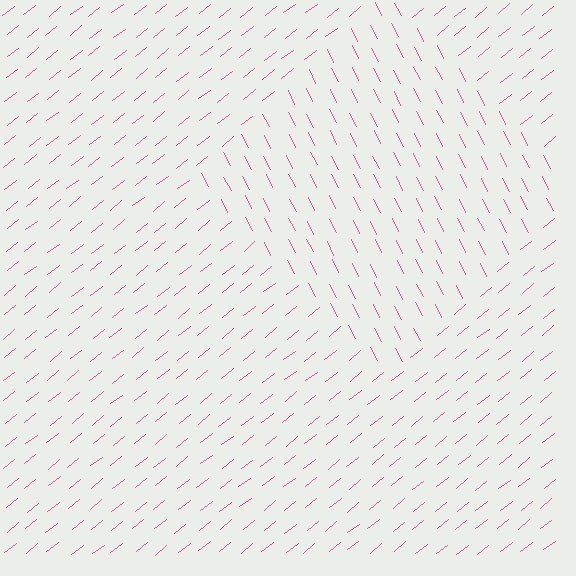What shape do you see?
I see a diamond.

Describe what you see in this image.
The image is filled with small pink line segments. A diamond region in the image has lines oriented differently from the surrounding lines, creating a visible texture boundary.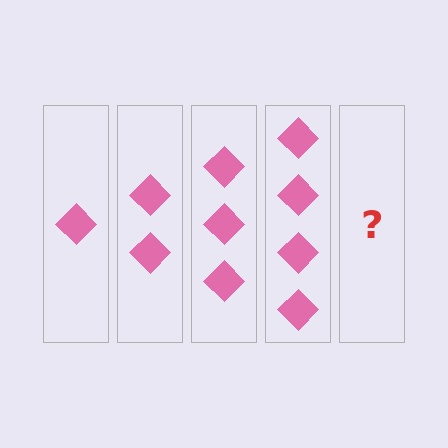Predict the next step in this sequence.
The next step is 5 diamonds.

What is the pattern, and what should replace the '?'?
The pattern is that each step adds one more diamond. The '?' should be 5 diamonds.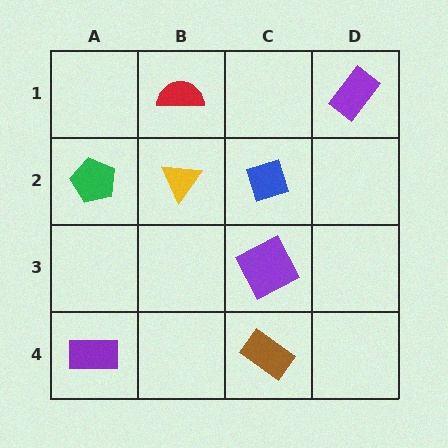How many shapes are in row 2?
3 shapes.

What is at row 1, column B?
A red semicircle.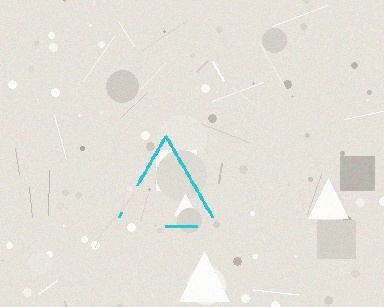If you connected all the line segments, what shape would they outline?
They would outline a triangle.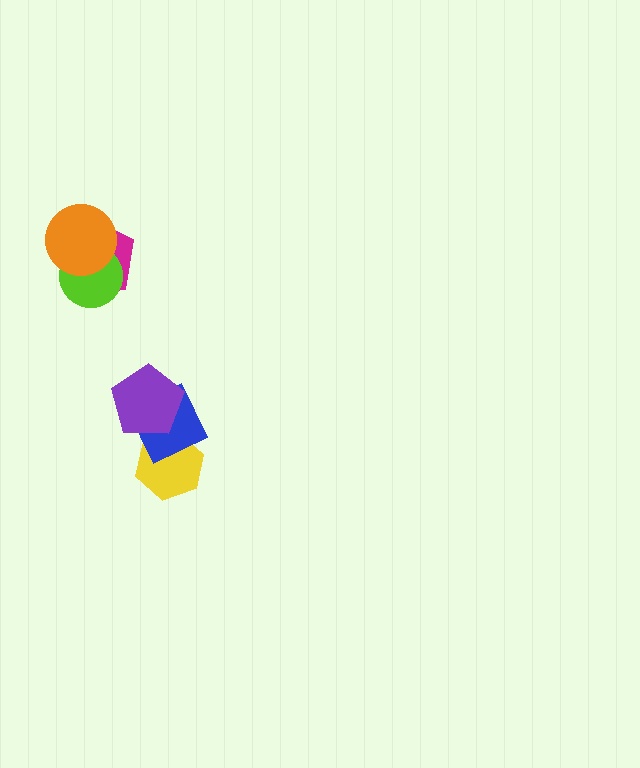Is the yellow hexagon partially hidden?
Yes, it is partially covered by another shape.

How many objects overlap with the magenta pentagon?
2 objects overlap with the magenta pentagon.